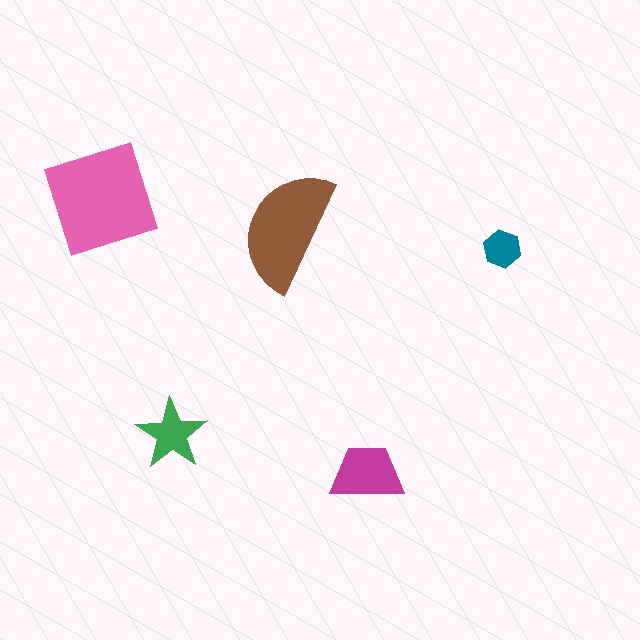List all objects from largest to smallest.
The pink diamond, the brown semicircle, the magenta trapezoid, the green star, the teal hexagon.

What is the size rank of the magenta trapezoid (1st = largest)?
3rd.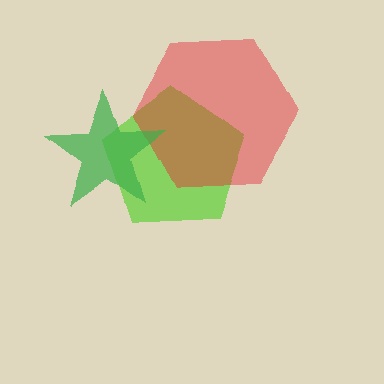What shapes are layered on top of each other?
The layered shapes are: a lime pentagon, a red hexagon, a green star.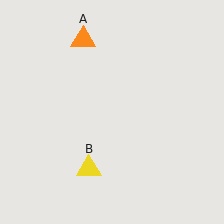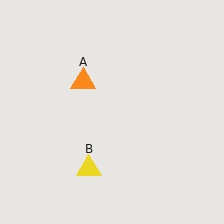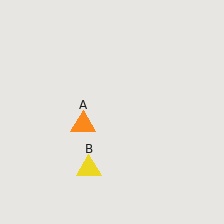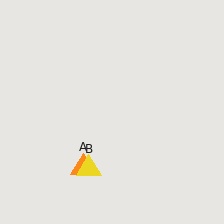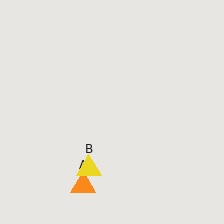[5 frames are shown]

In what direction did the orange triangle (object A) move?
The orange triangle (object A) moved down.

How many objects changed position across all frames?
1 object changed position: orange triangle (object A).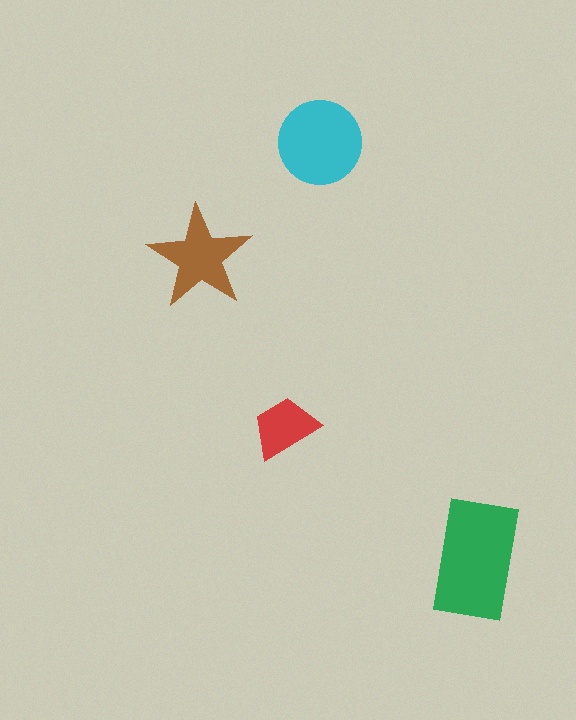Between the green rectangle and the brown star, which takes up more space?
The green rectangle.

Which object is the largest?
The green rectangle.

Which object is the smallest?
The red trapezoid.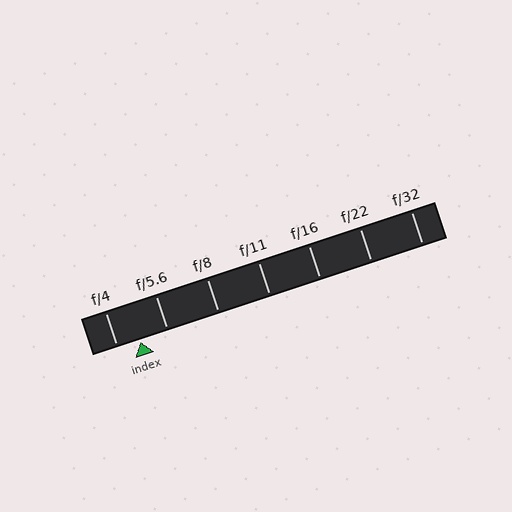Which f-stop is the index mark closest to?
The index mark is closest to f/4.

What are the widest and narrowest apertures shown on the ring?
The widest aperture shown is f/4 and the narrowest is f/32.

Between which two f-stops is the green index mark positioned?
The index mark is between f/4 and f/5.6.